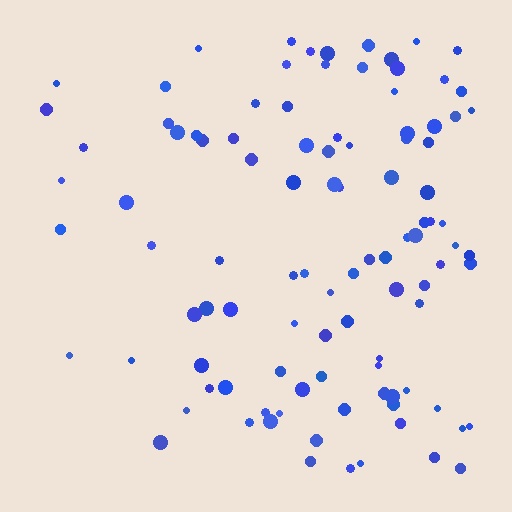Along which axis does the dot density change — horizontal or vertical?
Horizontal.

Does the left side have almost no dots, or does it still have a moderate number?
Still a moderate number, just noticeably fewer than the right.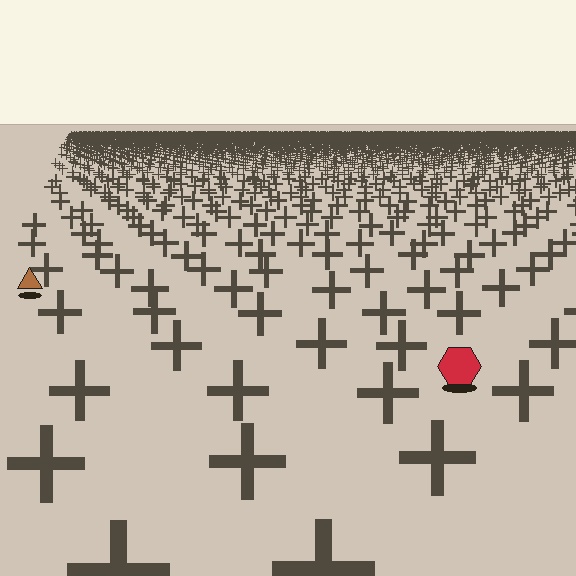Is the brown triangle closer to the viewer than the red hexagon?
No. The red hexagon is closer — you can tell from the texture gradient: the ground texture is coarser near it.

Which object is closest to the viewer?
The red hexagon is closest. The texture marks near it are larger and more spread out.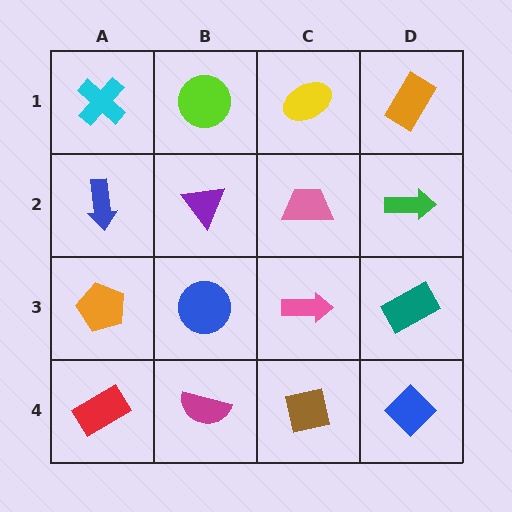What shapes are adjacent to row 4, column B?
A blue circle (row 3, column B), a red rectangle (row 4, column A), a brown square (row 4, column C).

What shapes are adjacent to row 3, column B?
A purple triangle (row 2, column B), a magenta semicircle (row 4, column B), an orange pentagon (row 3, column A), a pink arrow (row 3, column C).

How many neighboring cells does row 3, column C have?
4.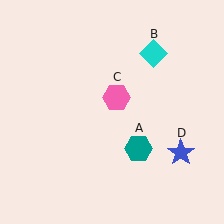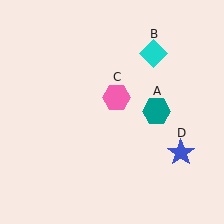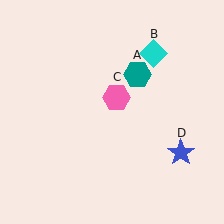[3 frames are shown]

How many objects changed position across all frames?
1 object changed position: teal hexagon (object A).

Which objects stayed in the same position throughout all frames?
Cyan diamond (object B) and pink hexagon (object C) and blue star (object D) remained stationary.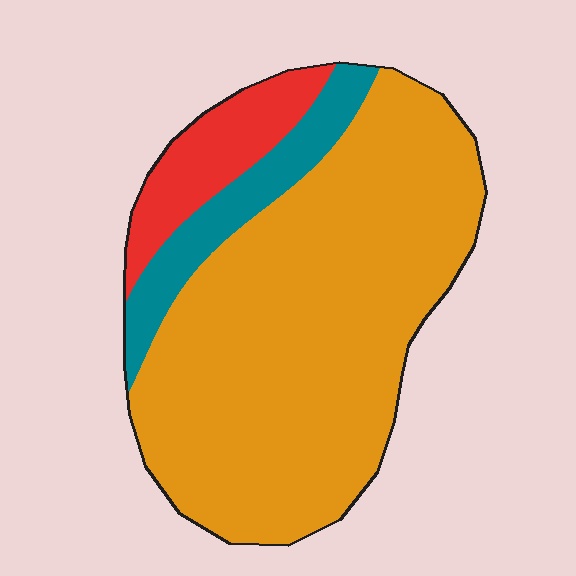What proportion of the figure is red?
Red takes up less than a sixth of the figure.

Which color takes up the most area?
Orange, at roughly 75%.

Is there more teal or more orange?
Orange.